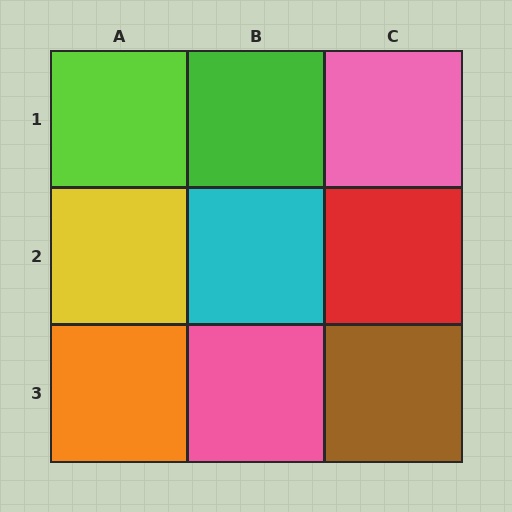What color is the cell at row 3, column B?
Pink.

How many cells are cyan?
1 cell is cyan.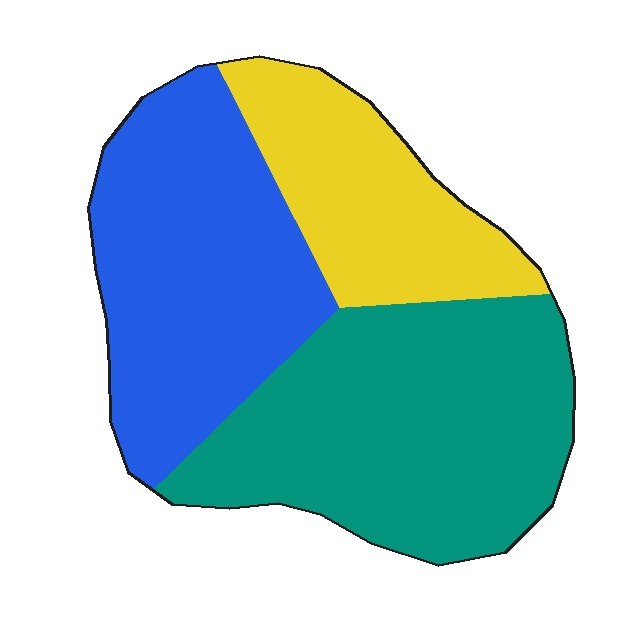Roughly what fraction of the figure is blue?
Blue covers 36% of the figure.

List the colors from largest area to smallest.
From largest to smallest: teal, blue, yellow.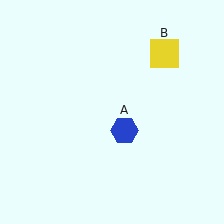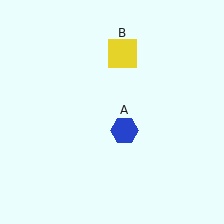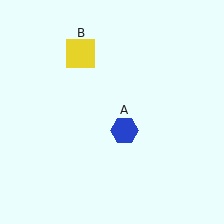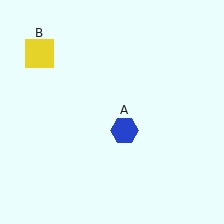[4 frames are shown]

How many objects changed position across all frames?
1 object changed position: yellow square (object B).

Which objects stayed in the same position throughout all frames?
Blue hexagon (object A) remained stationary.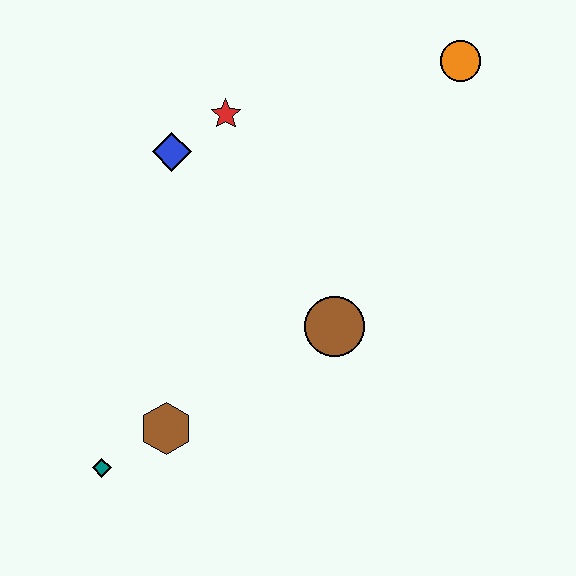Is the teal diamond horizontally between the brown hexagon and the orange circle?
No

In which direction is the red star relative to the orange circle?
The red star is to the left of the orange circle.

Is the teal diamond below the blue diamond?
Yes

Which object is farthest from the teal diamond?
The orange circle is farthest from the teal diamond.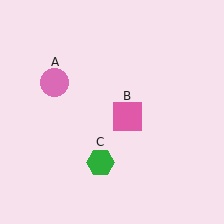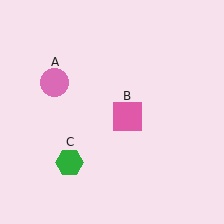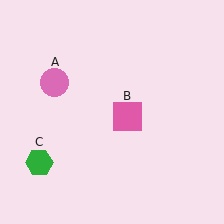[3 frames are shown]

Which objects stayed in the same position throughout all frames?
Pink circle (object A) and pink square (object B) remained stationary.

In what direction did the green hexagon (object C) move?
The green hexagon (object C) moved left.